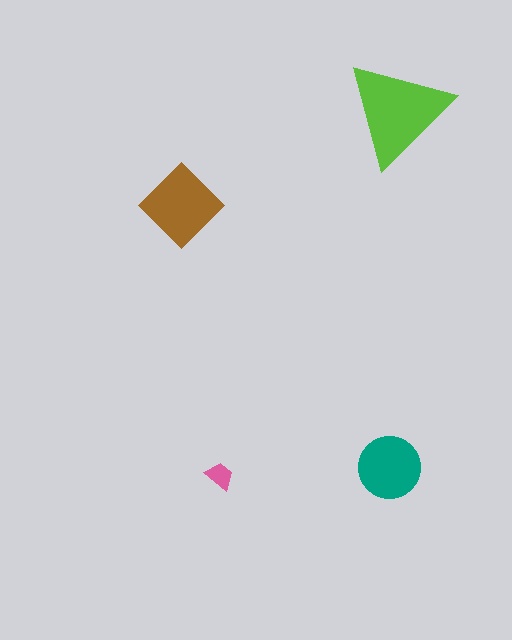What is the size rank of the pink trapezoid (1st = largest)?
4th.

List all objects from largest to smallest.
The lime triangle, the brown diamond, the teal circle, the pink trapezoid.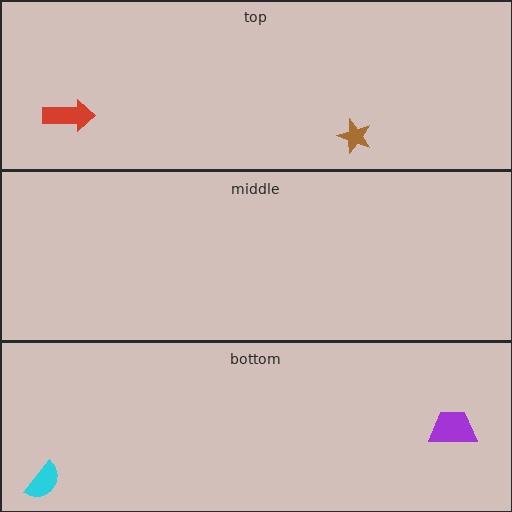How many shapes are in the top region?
2.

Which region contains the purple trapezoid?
The bottom region.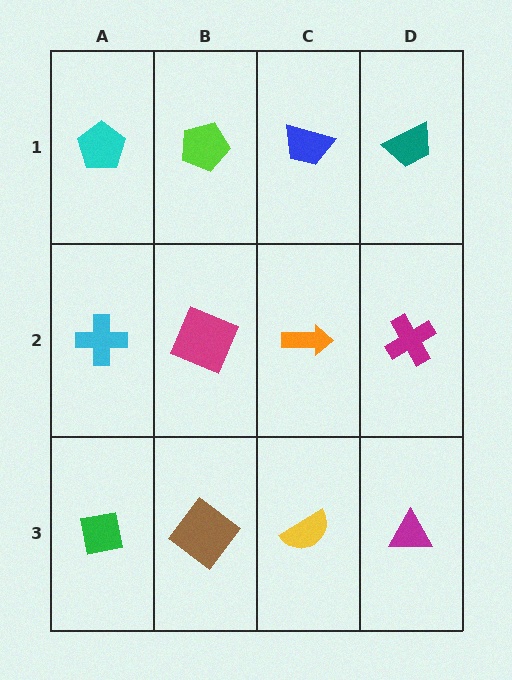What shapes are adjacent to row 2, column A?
A cyan pentagon (row 1, column A), a green square (row 3, column A), a magenta square (row 2, column B).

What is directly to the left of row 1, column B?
A cyan pentagon.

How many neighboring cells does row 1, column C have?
3.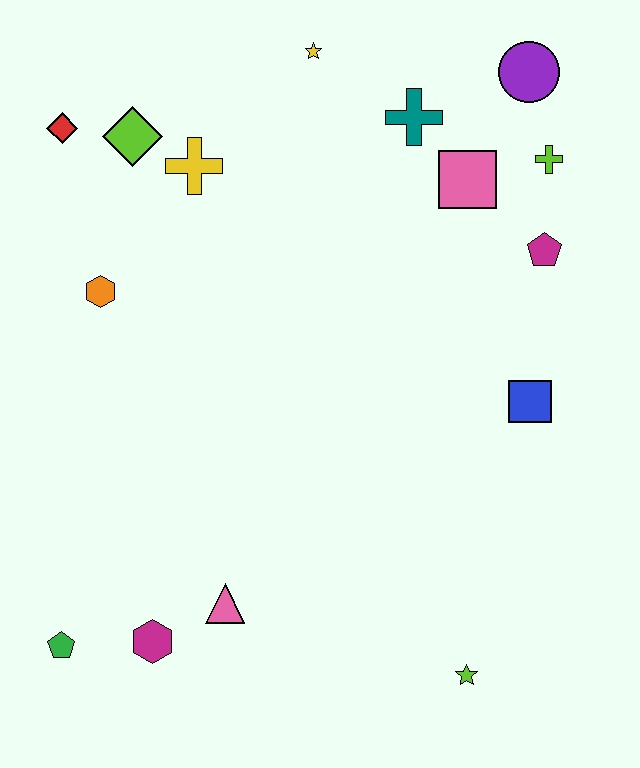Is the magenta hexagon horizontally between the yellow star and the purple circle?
No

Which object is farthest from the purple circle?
The green pentagon is farthest from the purple circle.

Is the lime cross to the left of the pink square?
No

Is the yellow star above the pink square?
Yes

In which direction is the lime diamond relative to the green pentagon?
The lime diamond is above the green pentagon.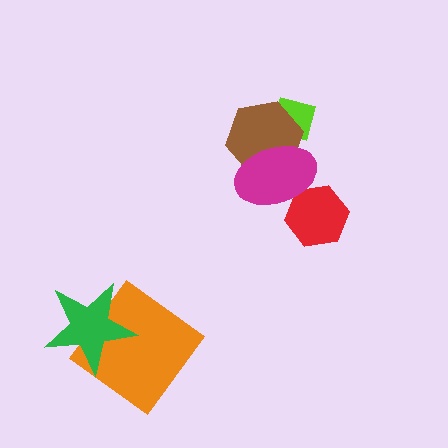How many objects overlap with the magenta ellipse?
3 objects overlap with the magenta ellipse.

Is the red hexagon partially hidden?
Yes, it is partially covered by another shape.